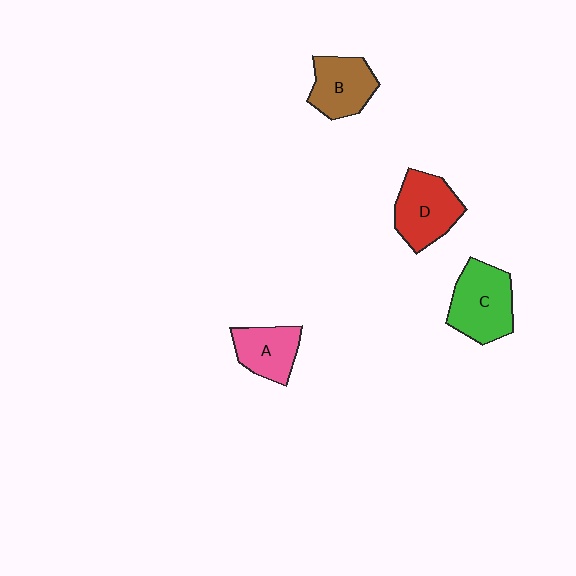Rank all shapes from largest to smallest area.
From largest to smallest: C (green), D (red), B (brown), A (pink).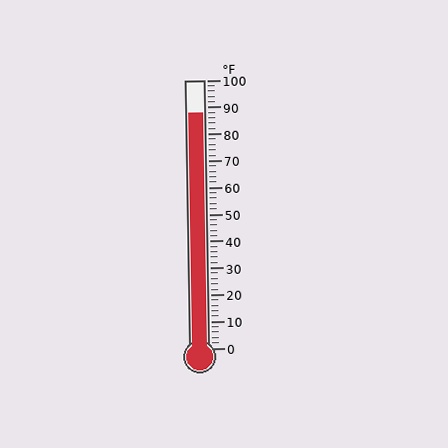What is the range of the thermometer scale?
The thermometer scale ranges from 0°F to 100°F.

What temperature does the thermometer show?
The thermometer shows approximately 88°F.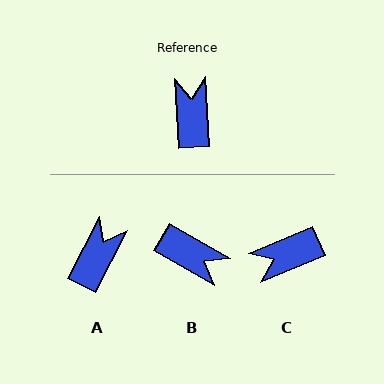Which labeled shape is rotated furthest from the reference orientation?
B, about 123 degrees away.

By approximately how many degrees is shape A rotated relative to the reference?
Approximately 30 degrees clockwise.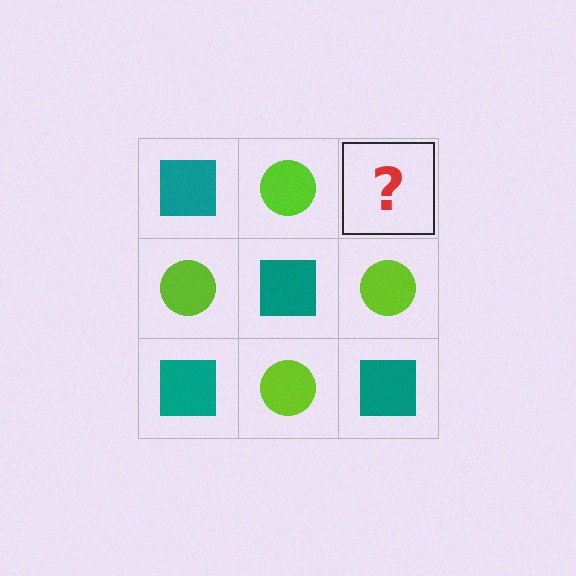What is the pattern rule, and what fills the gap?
The rule is that it alternates teal square and lime circle in a checkerboard pattern. The gap should be filled with a teal square.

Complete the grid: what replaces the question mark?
The question mark should be replaced with a teal square.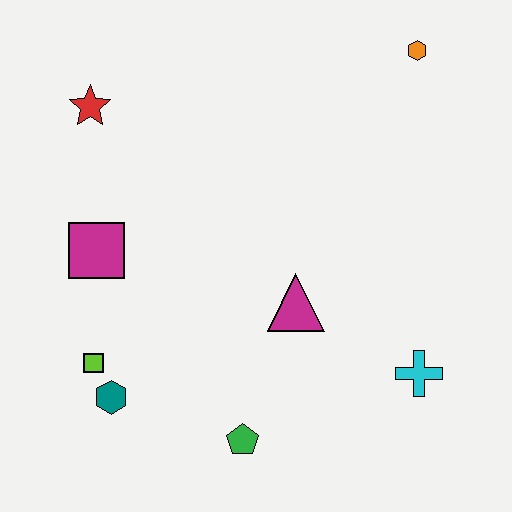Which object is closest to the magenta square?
The lime square is closest to the magenta square.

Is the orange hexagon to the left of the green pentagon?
No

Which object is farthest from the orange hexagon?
The teal hexagon is farthest from the orange hexagon.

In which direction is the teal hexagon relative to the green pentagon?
The teal hexagon is to the left of the green pentagon.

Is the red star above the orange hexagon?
No